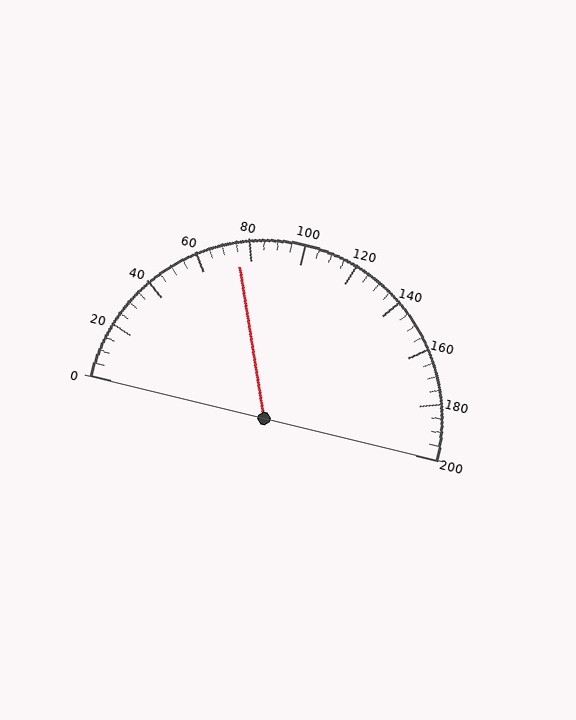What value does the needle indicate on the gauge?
The needle indicates approximately 75.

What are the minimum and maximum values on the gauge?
The gauge ranges from 0 to 200.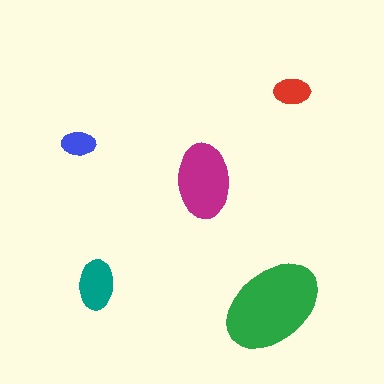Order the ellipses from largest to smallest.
the green one, the magenta one, the teal one, the red one, the blue one.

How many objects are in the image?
There are 5 objects in the image.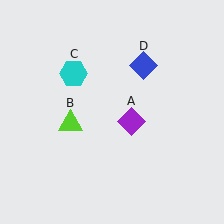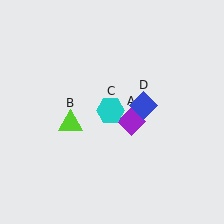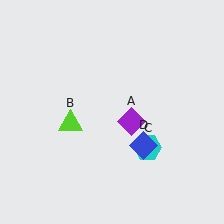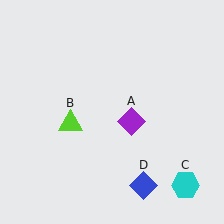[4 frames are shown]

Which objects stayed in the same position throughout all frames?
Purple diamond (object A) and lime triangle (object B) remained stationary.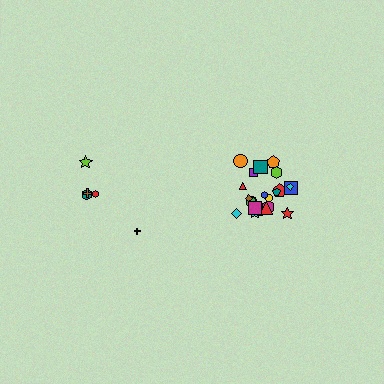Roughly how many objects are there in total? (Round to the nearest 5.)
Roughly 25 objects in total.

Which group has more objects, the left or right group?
The right group.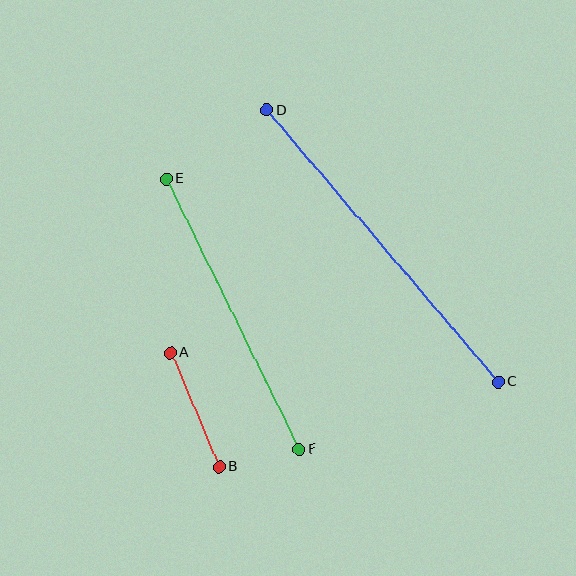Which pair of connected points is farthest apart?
Points C and D are farthest apart.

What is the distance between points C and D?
The distance is approximately 357 pixels.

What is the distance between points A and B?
The distance is approximately 123 pixels.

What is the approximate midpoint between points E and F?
The midpoint is at approximately (233, 314) pixels.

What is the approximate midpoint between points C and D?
The midpoint is at approximately (383, 246) pixels.